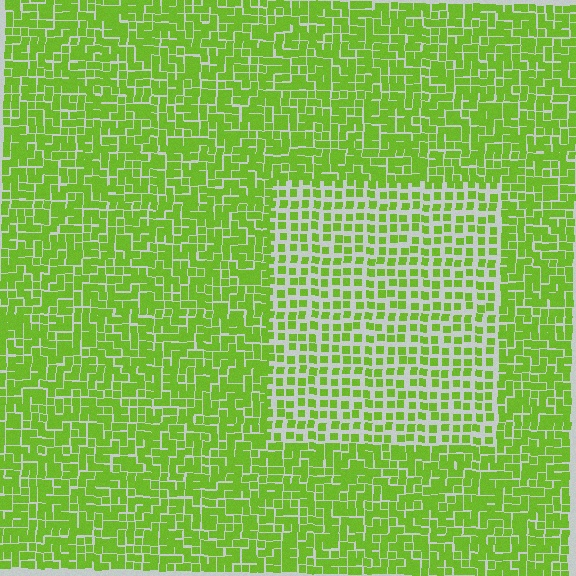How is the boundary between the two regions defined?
The boundary is defined by a change in element density (approximately 1.8x ratio). All elements are the same color, size, and shape.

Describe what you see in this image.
The image contains small lime elements arranged at two different densities. A rectangle-shaped region is visible where the elements are less densely packed than the surrounding area.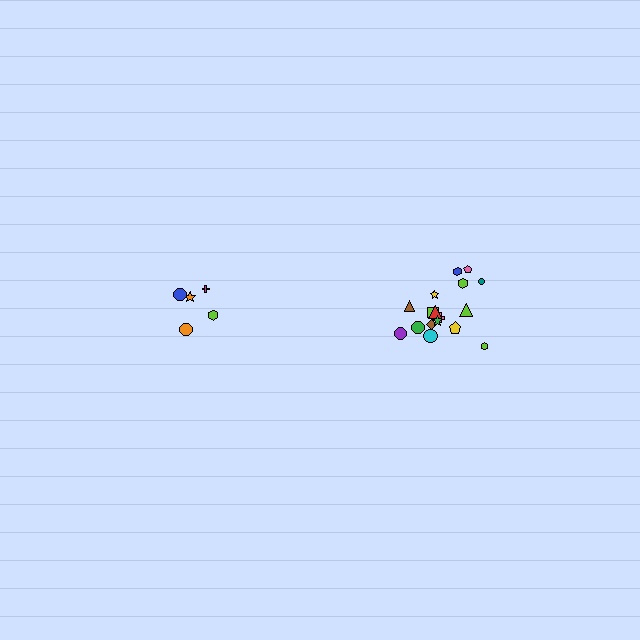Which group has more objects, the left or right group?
The right group.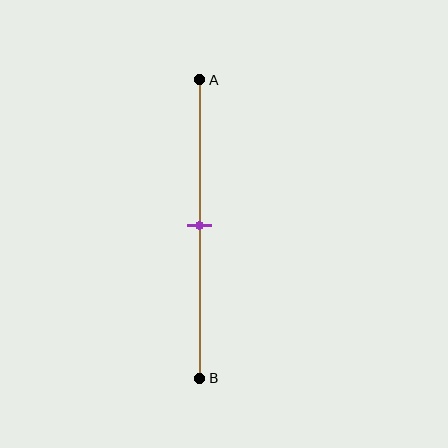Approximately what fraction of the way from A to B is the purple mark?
The purple mark is approximately 50% of the way from A to B.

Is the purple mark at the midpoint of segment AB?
Yes, the mark is approximately at the midpoint.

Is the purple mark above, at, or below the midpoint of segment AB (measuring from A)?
The purple mark is approximately at the midpoint of segment AB.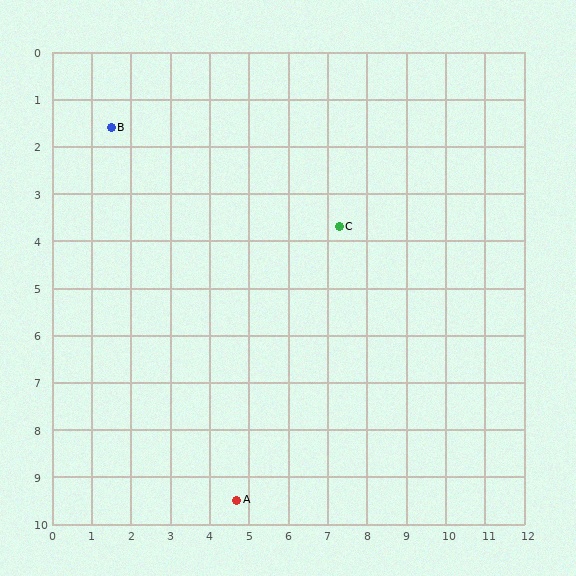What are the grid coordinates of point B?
Point B is at approximately (1.5, 1.6).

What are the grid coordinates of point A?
Point A is at approximately (4.7, 9.5).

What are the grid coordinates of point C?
Point C is at approximately (7.3, 3.7).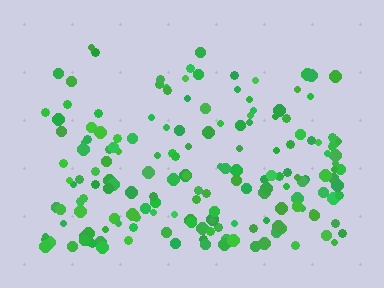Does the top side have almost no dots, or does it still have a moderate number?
Still a moderate number, just noticeably fewer than the bottom.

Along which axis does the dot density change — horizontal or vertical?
Vertical.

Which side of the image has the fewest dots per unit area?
The top.